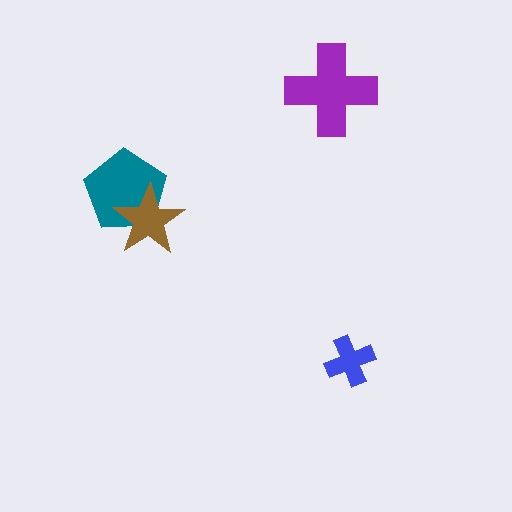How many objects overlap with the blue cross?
0 objects overlap with the blue cross.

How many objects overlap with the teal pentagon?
1 object overlaps with the teal pentagon.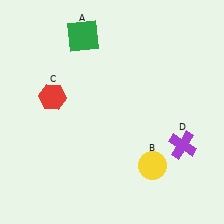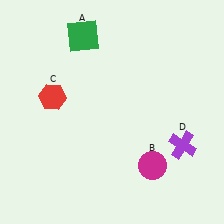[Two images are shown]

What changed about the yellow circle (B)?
In Image 1, B is yellow. In Image 2, it changed to magenta.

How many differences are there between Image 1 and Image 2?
There is 1 difference between the two images.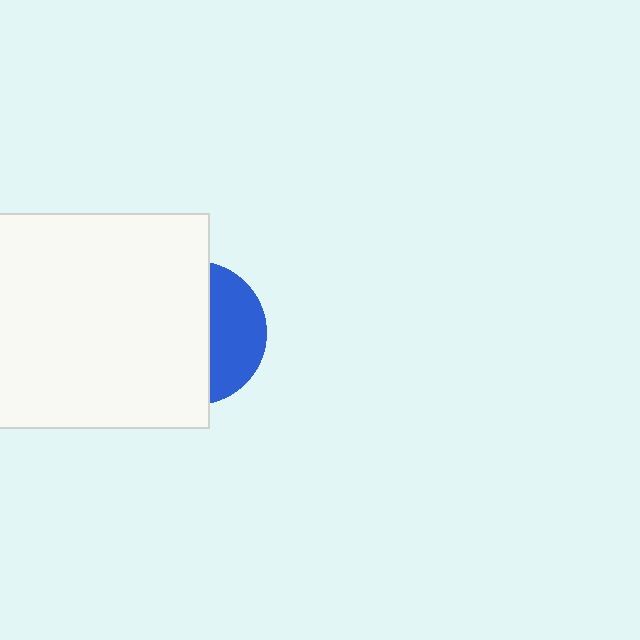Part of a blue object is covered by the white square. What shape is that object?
It is a circle.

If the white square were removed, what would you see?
You would see the complete blue circle.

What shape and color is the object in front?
The object in front is a white square.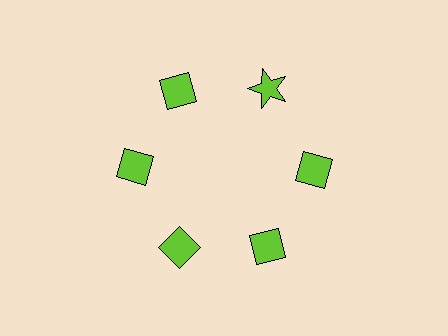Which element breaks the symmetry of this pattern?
The lime star at roughly the 1 o'clock position breaks the symmetry. All other shapes are lime diamonds.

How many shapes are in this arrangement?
There are 6 shapes arranged in a ring pattern.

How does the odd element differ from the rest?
It has a different shape: star instead of diamond.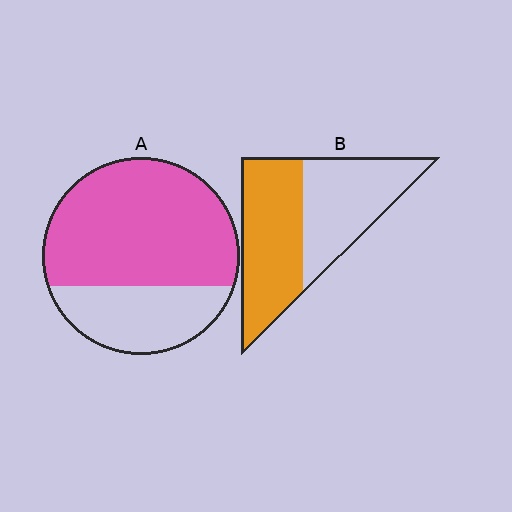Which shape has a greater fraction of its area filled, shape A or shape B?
Shape A.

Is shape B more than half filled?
Roughly half.